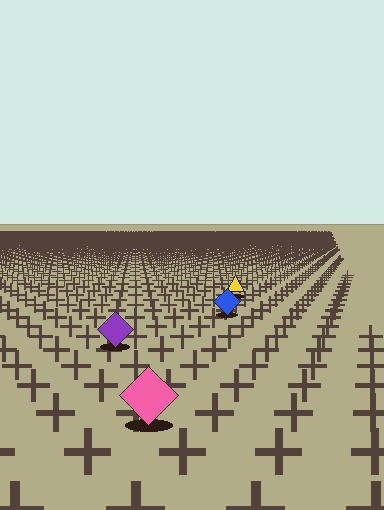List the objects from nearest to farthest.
From nearest to farthest: the pink diamond, the purple diamond, the blue diamond, the yellow triangle.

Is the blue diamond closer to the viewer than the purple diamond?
No. The purple diamond is closer — you can tell from the texture gradient: the ground texture is coarser near it.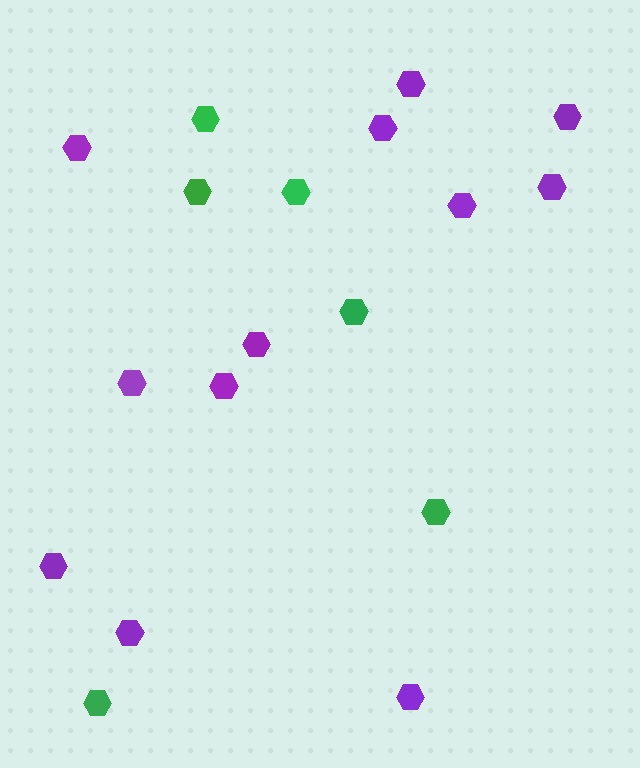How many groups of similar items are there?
There are 2 groups: one group of green hexagons (6) and one group of purple hexagons (12).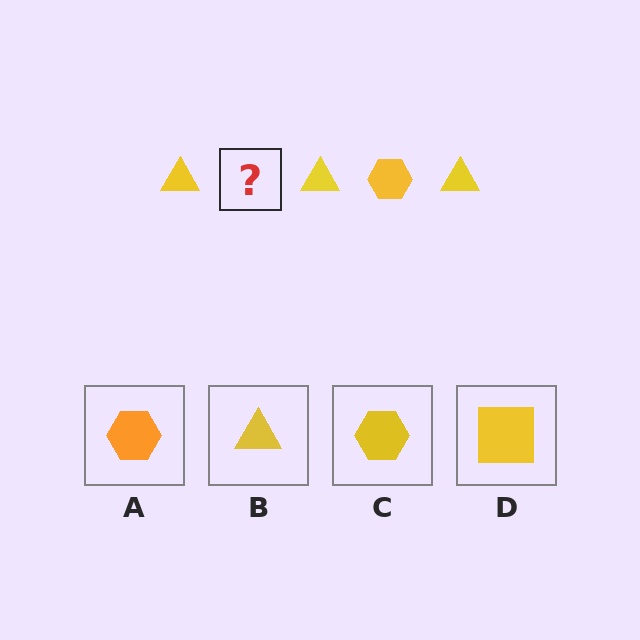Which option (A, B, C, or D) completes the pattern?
C.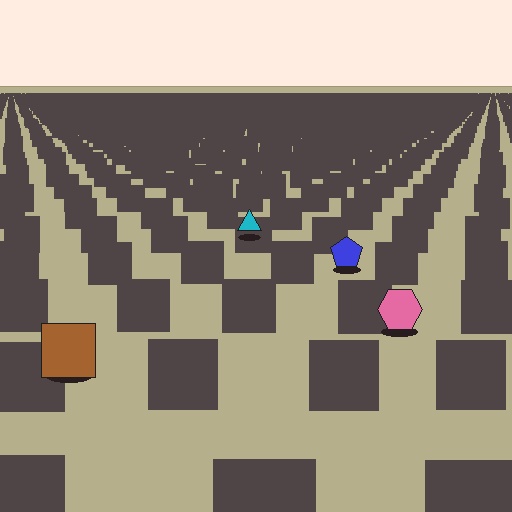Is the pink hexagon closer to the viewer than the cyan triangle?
Yes. The pink hexagon is closer — you can tell from the texture gradient: the ground texture is coarser near it.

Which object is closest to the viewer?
The brown square is closest. The texture marks near it are larger and more spread out.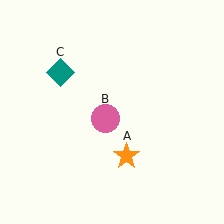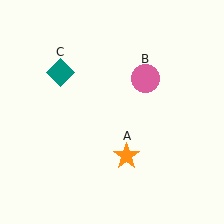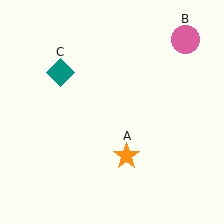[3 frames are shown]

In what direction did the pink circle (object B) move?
The pink circle (object B) moved up and to the right.